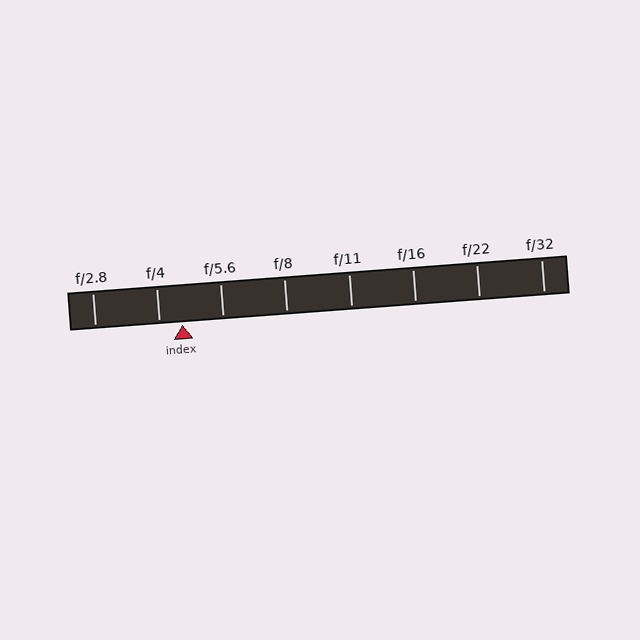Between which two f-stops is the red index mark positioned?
The index mark is between f/4 and f/5.6.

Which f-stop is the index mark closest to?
The index mark is closest to f/4.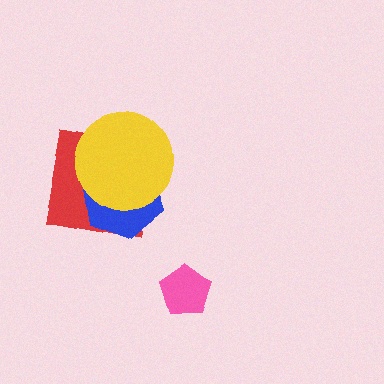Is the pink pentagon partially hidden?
No, no other shape covers it.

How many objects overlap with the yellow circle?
2 objects overlap with the yellow circle.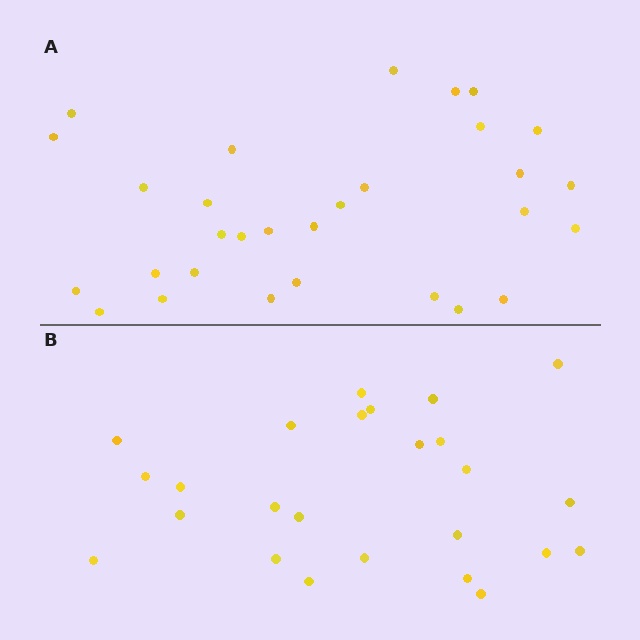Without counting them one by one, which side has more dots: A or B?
Region A (the top region) has more dots.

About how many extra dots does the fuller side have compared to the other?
Region A has about 5 more dots than region B.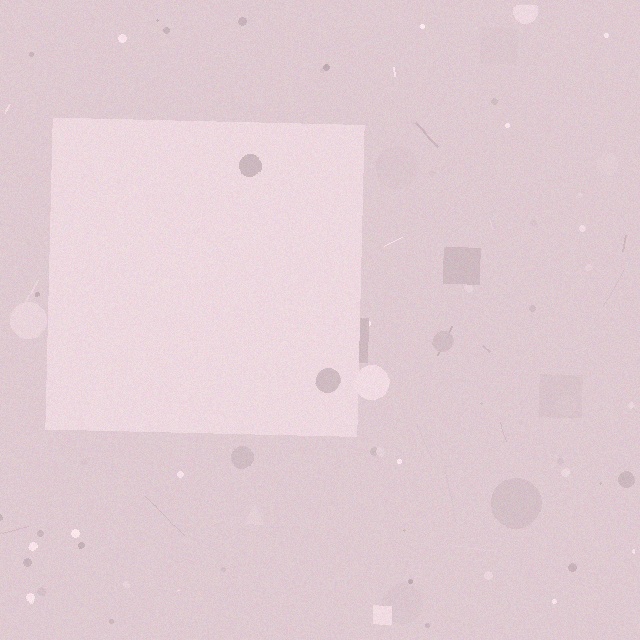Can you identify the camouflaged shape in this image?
The camouflaged shape is a square.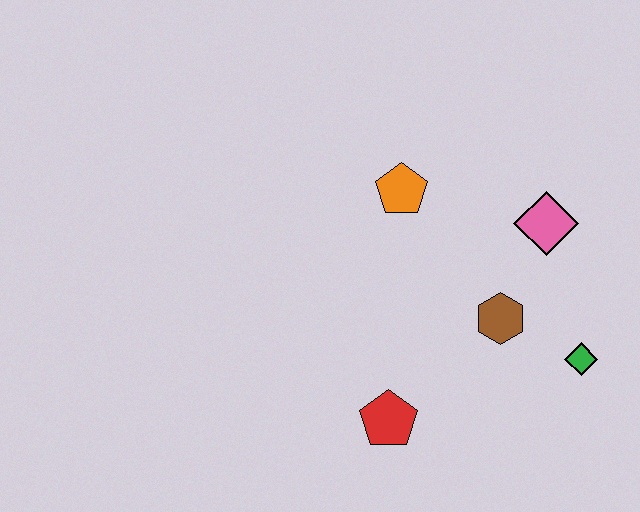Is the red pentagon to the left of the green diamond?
Yes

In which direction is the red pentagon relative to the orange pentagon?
The red pentagon is below the orange pentagon.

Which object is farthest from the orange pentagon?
The green diamond is farthest from the orange pentagon.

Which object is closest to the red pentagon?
The brown hexagon is closest to the red pentagon.